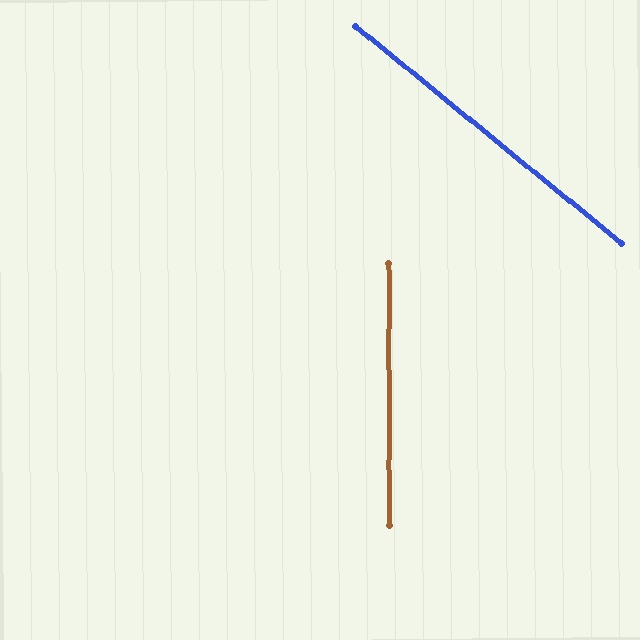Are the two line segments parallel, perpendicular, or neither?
Neither parallel nor perpendicular — they differ by about 51°.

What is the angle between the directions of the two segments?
Approximately 51 degrees.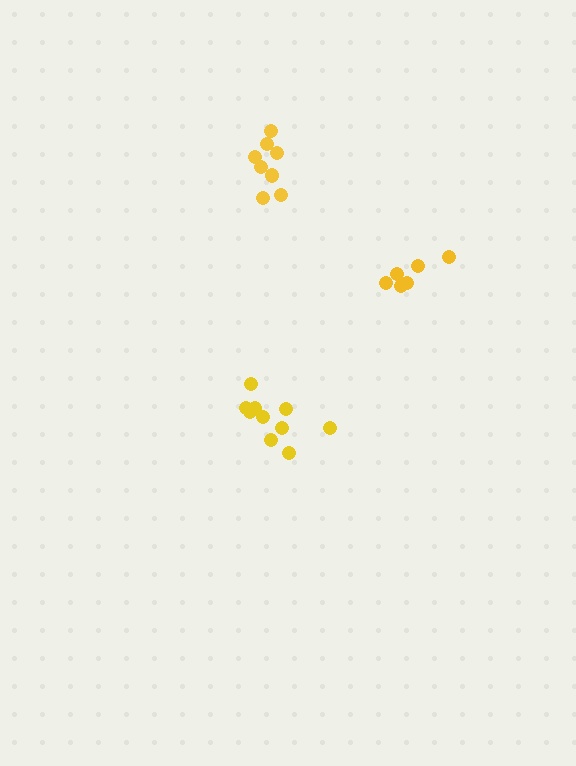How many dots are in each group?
Group 1: 6 dots, Group 2: 8 dots, Group 3: 10 dots (24 total).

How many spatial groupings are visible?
There are 3 spatial groupings.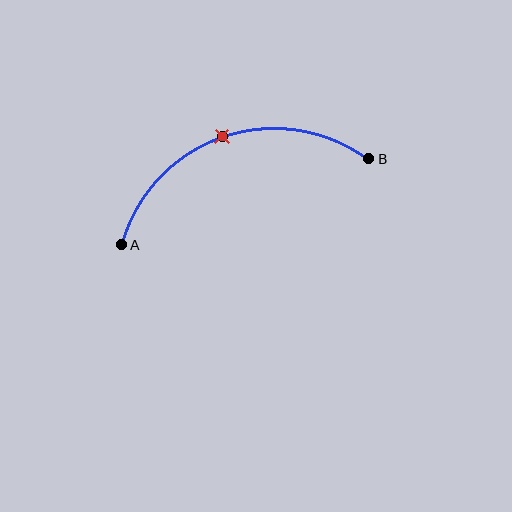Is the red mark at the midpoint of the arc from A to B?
Yes. The red mark lies on the arc at equal arc-length from both A and B — it is the arc midpoint.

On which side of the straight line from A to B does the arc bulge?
The arc bulges above the straight line connecting A and B.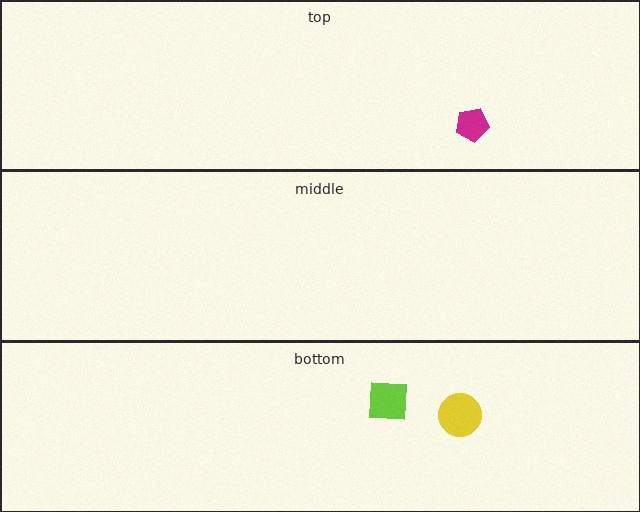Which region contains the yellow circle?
The bottom region.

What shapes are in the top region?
The magenta pentagon.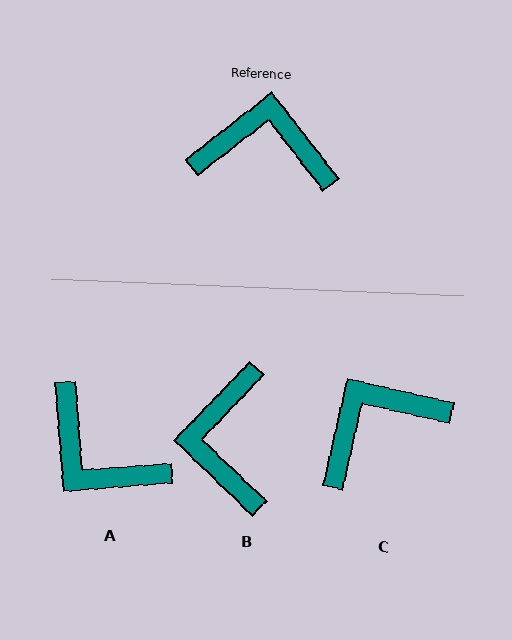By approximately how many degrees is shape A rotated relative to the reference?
Approximately 147 degrees counter-clockwise.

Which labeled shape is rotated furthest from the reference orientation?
A, about 147 degrees away.